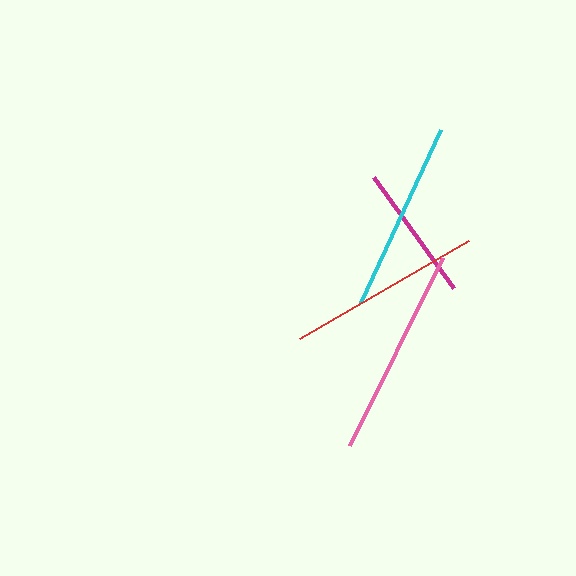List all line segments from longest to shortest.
From longest to shortest: pink, red, cyan, magenta.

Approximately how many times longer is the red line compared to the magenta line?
The red line is approximately 1.4 times the length of the magenta line.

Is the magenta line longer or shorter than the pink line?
The pink line is longer than the magenta line.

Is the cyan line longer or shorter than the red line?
The red line is longer than the cyan line.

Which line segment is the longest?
The pink line is the longest at approximately 210 pixels.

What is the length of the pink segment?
The pink segment is approximately 210 pixels long.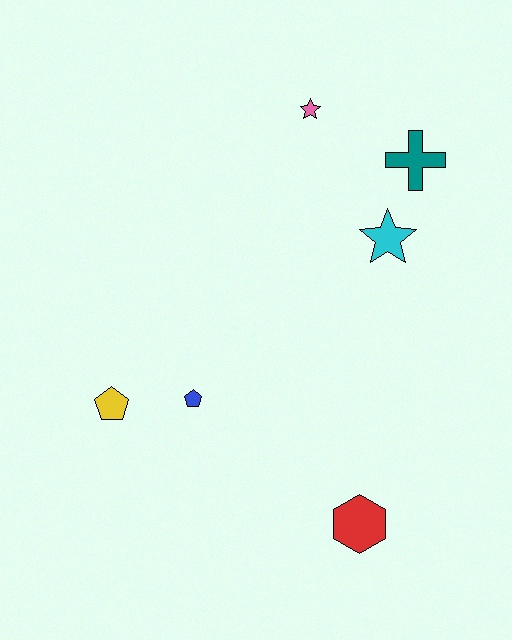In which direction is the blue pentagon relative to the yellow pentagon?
The blue pentagon is to the right of the yellow pentagon.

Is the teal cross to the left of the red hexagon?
No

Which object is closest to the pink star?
The teal cross is closest to the pink star.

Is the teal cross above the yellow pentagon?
Yes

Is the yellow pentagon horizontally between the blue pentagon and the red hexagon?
No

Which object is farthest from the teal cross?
The yellow pentagon is farthest from the teal cross.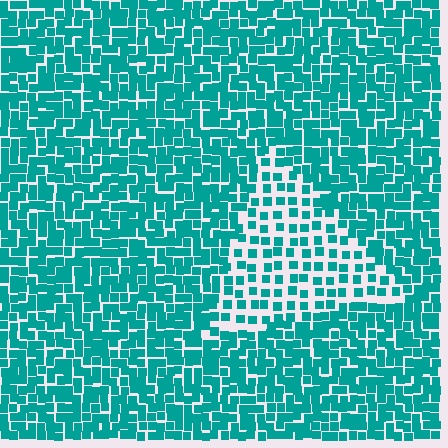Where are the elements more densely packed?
The elements are more densely packed outside the triangle boundary.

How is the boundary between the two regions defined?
The boundary is defined by a change in element density (approximately 2.0x ratio). All elements are the same color, size, and shape.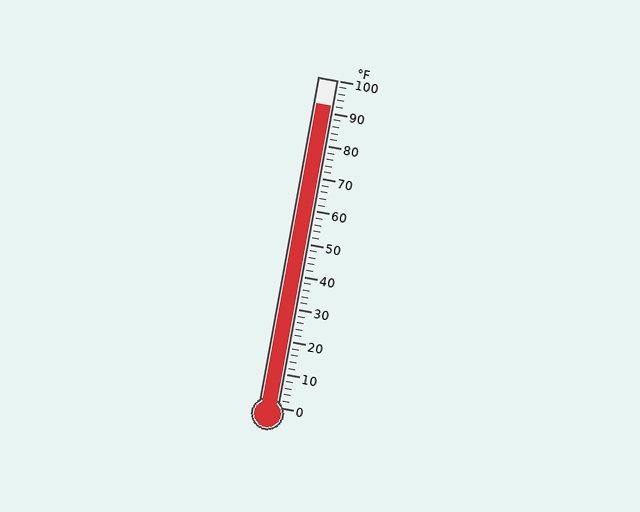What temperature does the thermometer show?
The thermometer shows approximately 92°F.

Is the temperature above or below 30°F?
The temperature is above 30°F.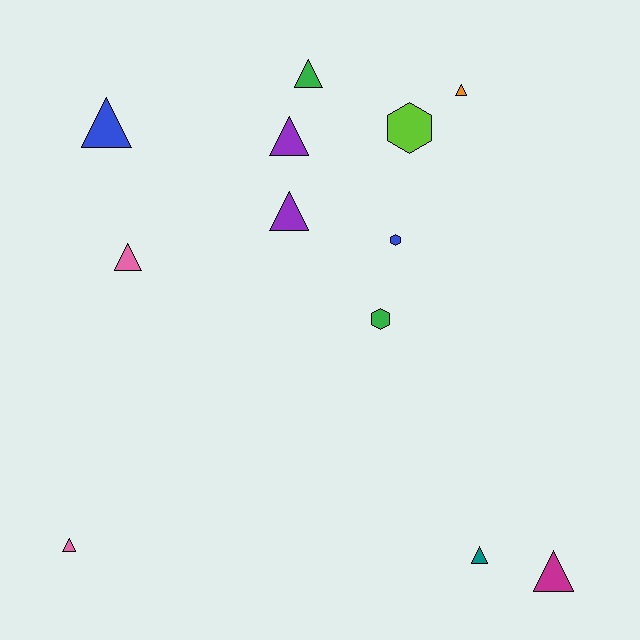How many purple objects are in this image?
There are 2 purple objects.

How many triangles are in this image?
There are 9 triangles.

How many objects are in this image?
There are 12 objects.